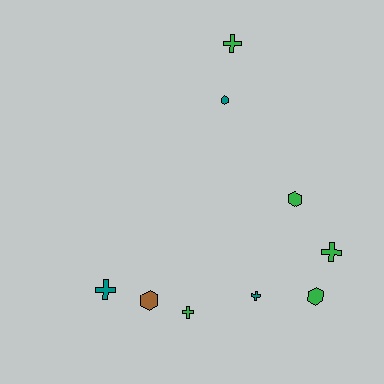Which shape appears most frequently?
Cross, with 5 objects.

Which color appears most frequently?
Green, with 5 objects.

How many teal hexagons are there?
There is 1 teal hexagon.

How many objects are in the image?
There are 9 objects.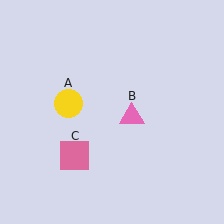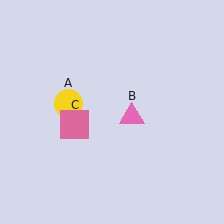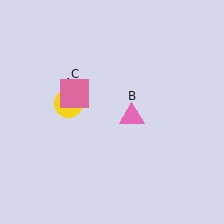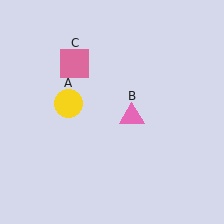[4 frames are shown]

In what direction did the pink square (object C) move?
The pink square (object C) moved up.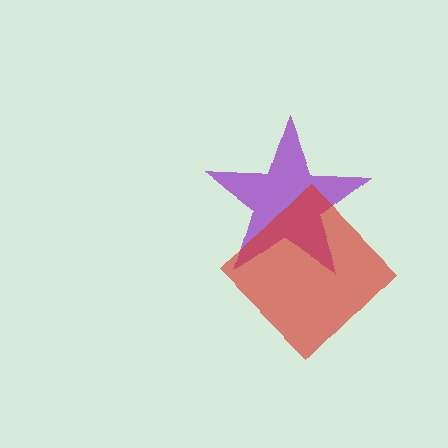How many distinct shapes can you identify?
There are 2 distinct shapes: a purple star, a red diamond.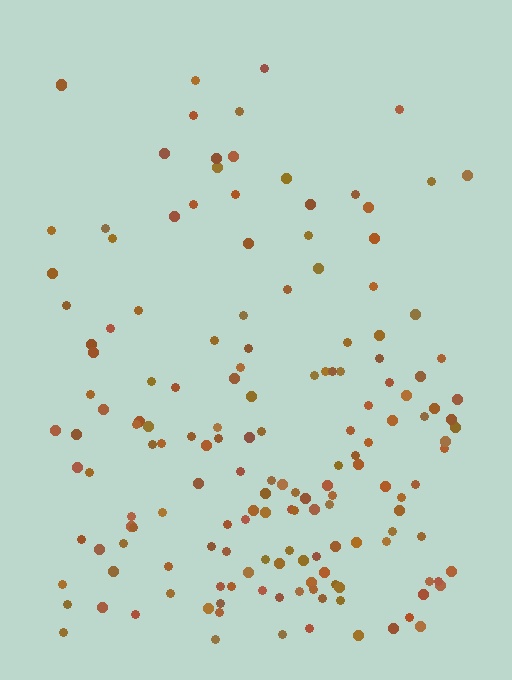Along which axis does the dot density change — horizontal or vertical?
Vertical.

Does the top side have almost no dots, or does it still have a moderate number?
Still a moderate number, just noticeably fewer than the bottom.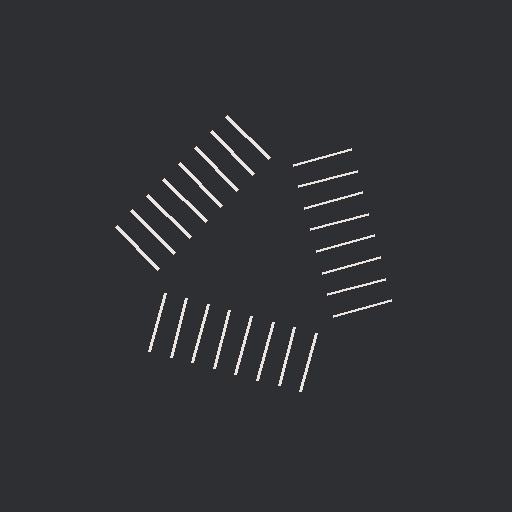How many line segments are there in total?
24 — 8 along each of the 3 edges.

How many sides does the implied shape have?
3 sides — the line-ends trace a triangle.